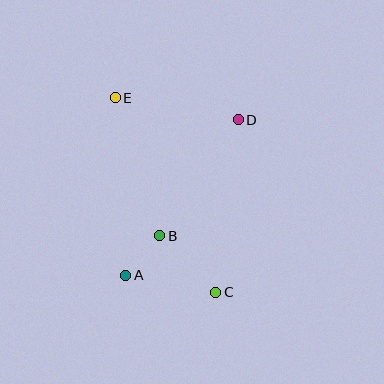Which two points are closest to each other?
Points A and B are closest to each other.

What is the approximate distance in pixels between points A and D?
The distance between A and D is approximately 192 pixels.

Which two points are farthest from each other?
Points C and E are farthest from each other.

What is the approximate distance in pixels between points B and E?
The distance between B and E is approximately 145 pixels.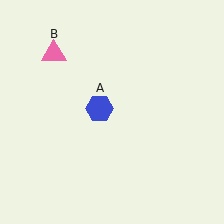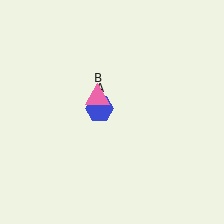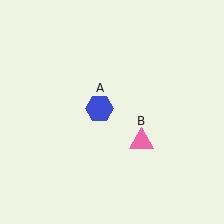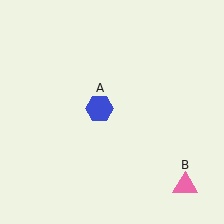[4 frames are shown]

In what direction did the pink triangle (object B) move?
The pink triangle (object B) moved down and to the right.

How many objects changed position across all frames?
1 object changed position: pink triangle (object B).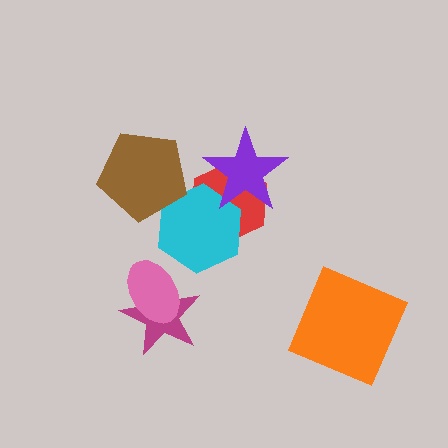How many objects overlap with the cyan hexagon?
3 objects overlap with the cyan hexagon.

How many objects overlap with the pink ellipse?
1 object overlaps with the pink ellipse.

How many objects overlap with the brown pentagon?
1 object overlaps with the brown pentagon.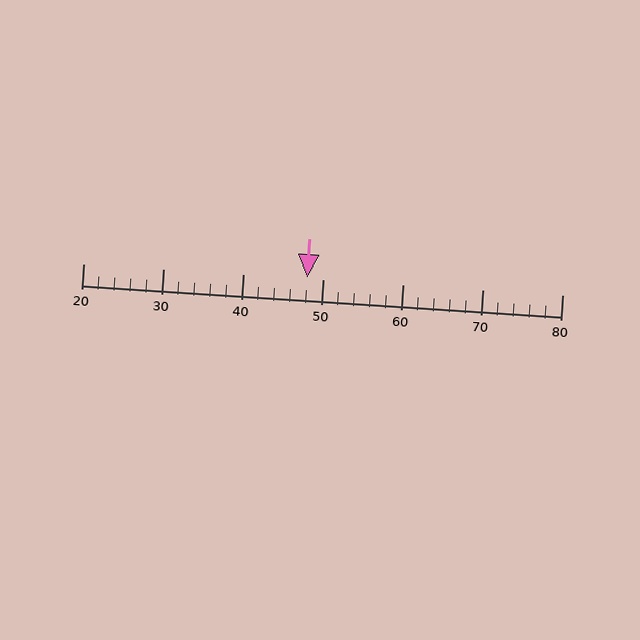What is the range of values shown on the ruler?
The ruler shows values from 20 to 80.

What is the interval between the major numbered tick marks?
The major tick marks are spaced 10 units apart.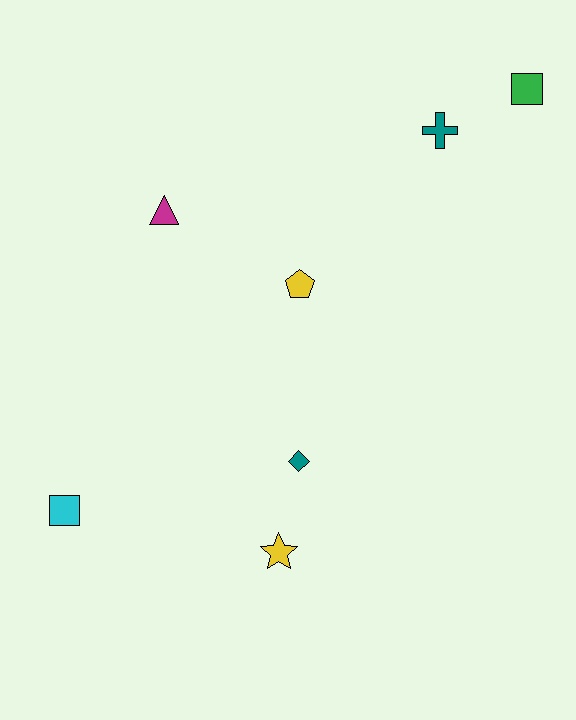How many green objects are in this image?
There is 1 green object.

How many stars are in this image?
There is 1 star.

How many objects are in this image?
There are 7 objects.